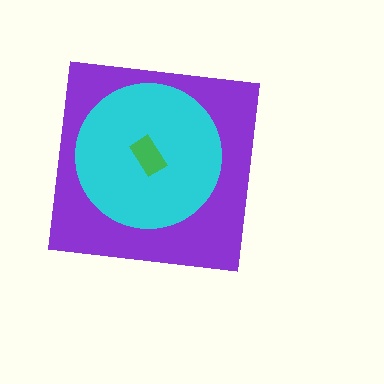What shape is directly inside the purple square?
The cyan circle.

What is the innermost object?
The green rectangle.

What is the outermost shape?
The purple square.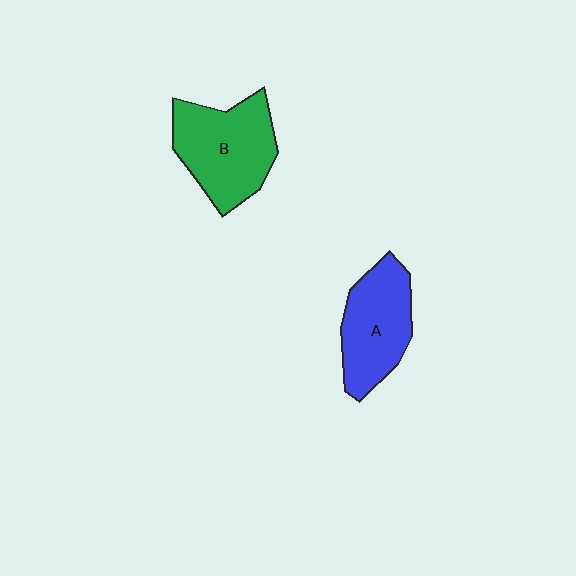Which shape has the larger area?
Shape B (green).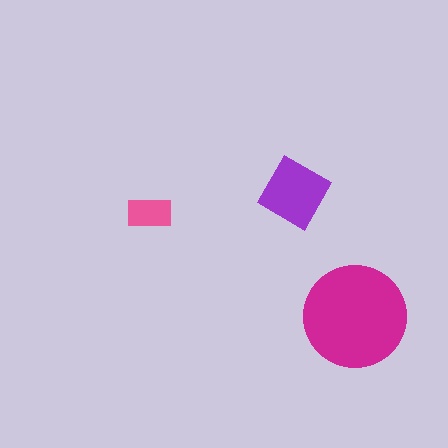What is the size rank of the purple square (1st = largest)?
2nd.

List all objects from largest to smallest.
The magenta circle, the purple square, the pink rectangle.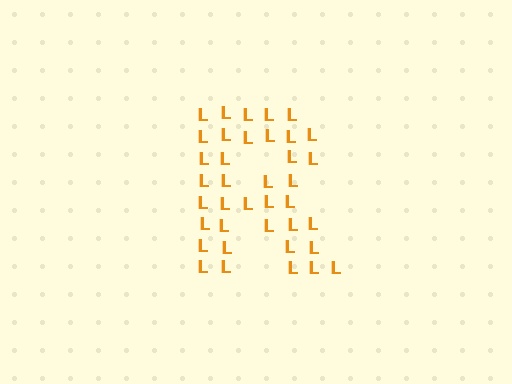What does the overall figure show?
The overall figure shows the letter R.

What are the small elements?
The small elements are letter L's.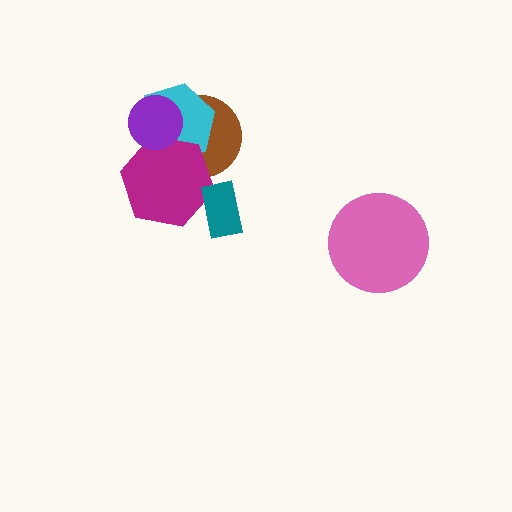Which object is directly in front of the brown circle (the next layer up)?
The cyan hexagon is directly in front of the brown circle.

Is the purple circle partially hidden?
No, no other shape covers it.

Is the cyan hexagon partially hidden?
Yes, it is partially covered by another shape.